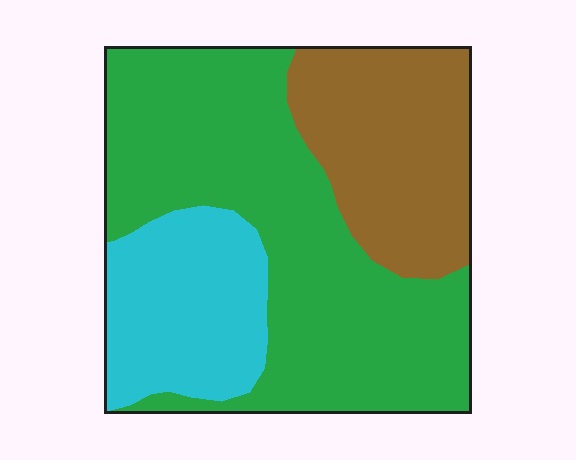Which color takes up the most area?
Green, at roughly 55%.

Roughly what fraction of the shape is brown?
Brown takes up between a quarter and a half of the shape.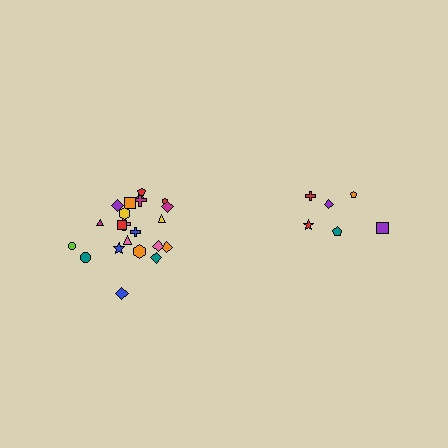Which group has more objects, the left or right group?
The left group.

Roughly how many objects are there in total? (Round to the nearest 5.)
Roughly 30 objects in total.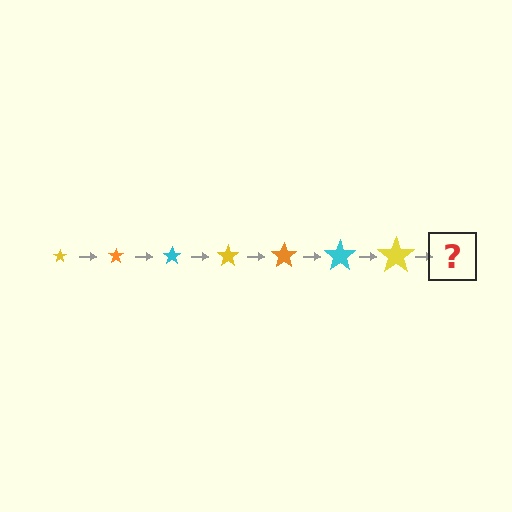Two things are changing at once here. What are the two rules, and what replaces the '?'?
The two rules are that the star grows larger each step and the color cycles through yellow, orange, and cyan. The '?' should be an orange star, larger than the previous one.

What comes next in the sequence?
The next element should be an orange star, larger than the previous one.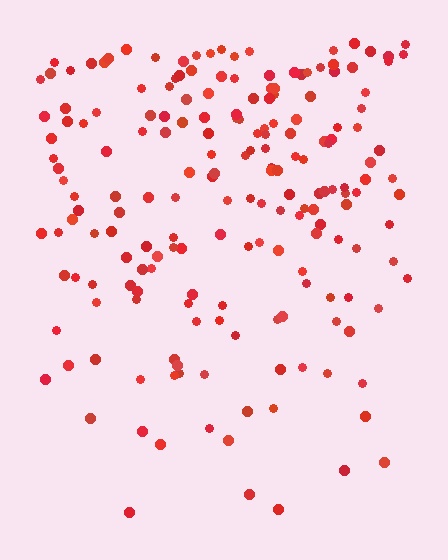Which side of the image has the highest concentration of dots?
The top.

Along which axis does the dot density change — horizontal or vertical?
Vertical.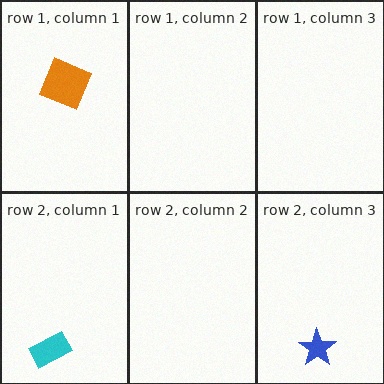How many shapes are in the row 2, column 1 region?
1.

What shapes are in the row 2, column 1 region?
The cyan rectangle.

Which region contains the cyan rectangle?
The row 2, column 1 region.